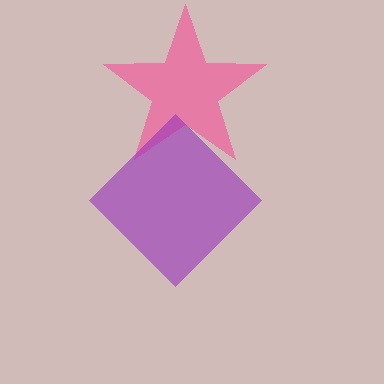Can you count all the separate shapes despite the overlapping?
Yes, there are 2 separate shapes.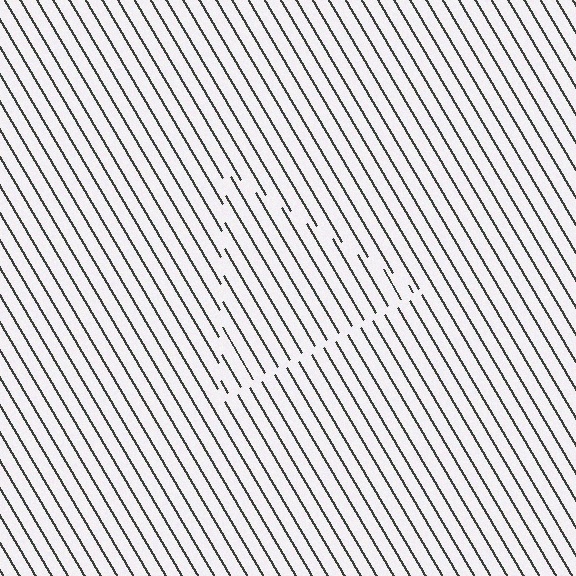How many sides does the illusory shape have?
3 sides — the line-ends trace a triangle.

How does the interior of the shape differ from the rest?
The interior of the shape contains the same grating, shifted by half a period — the contour is defined by the phase discontinuity where line-ends from the inner and outer gratings abut.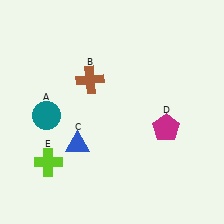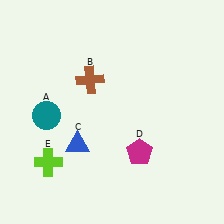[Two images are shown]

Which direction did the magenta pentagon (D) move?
The magenta pentagon (D) moved left.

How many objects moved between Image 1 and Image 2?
1 object moved between the two images.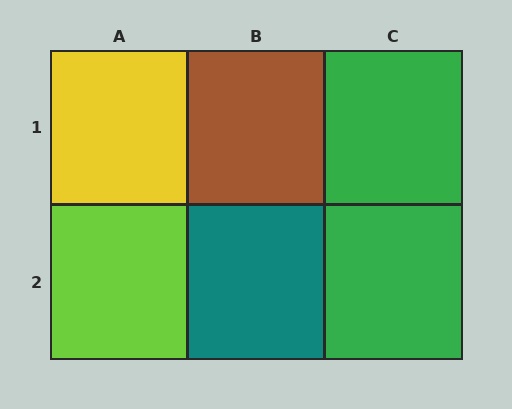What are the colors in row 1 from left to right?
Yellow, brown, green.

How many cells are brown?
1 cell is brown.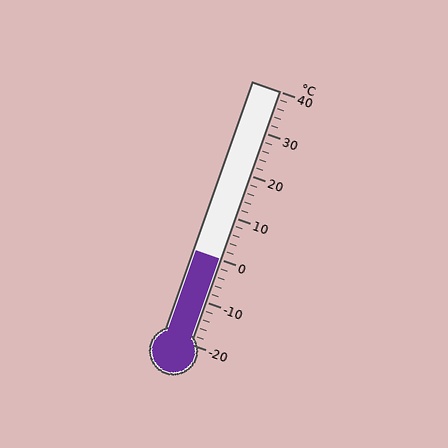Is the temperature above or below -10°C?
The temperature is above -10°C.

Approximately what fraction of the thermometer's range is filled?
The thermometer is filled to approximately 35% of its range.